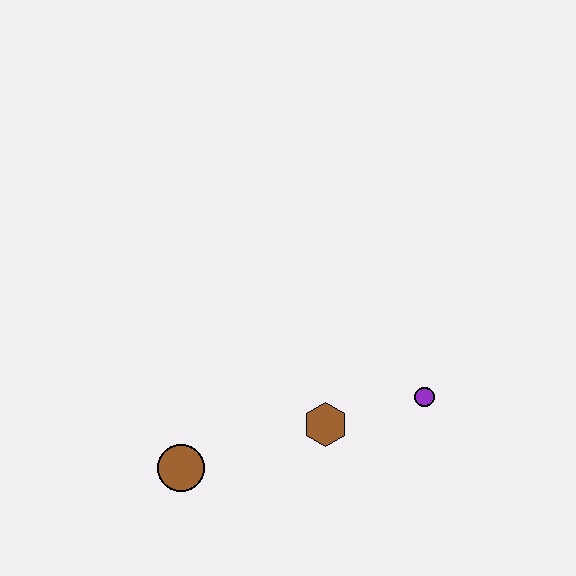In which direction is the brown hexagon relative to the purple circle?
The brown hexagon is to the left of the purple circle.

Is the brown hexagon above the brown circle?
Yes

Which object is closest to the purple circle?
The brown hexagon is closest to the purple circle.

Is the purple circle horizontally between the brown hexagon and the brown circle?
No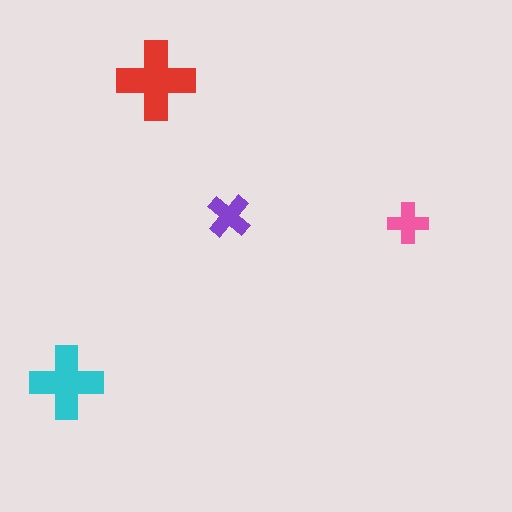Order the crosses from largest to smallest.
the red one, the cyan one, the purple one, the pink one.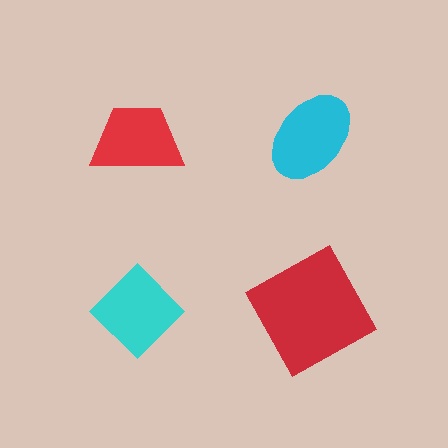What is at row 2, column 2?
A red square.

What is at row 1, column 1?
A red trapezoid.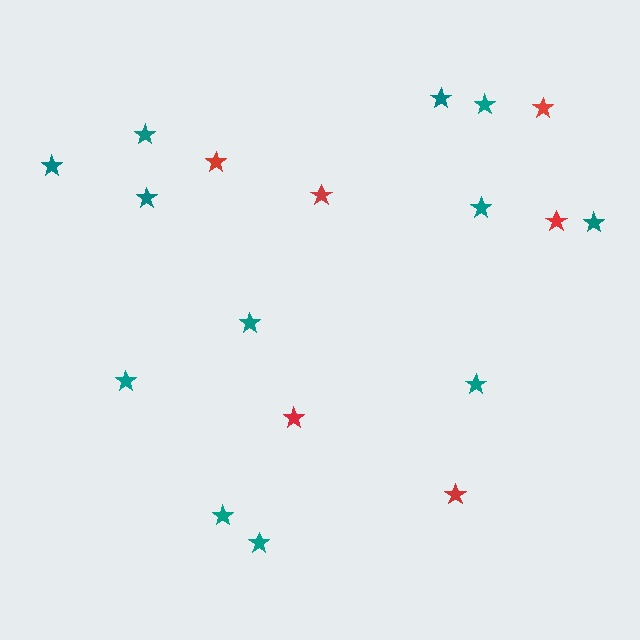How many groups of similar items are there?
There are 2 groups: one group of teal stars (12) and one group of red stars (6).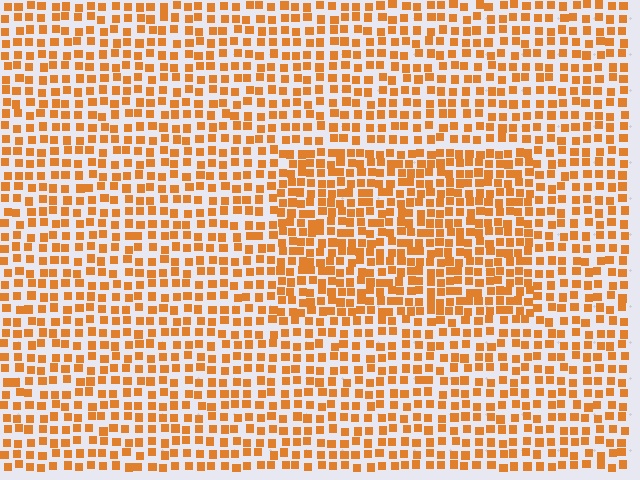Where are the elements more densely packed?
The elements are more densely packed inside the rectangle boundary.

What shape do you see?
I see a rectangle.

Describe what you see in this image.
The image contains small orange elements arranged at two different densities. A rectangle-shaped region is visible where the elements are more densely packed than the surrounding area.